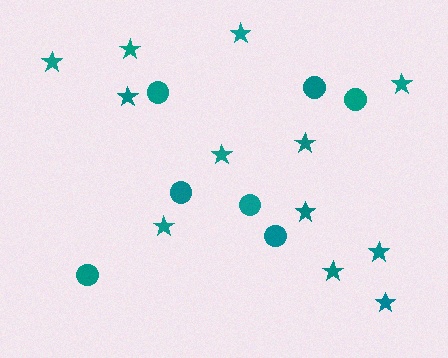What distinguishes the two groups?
There are 2 groups: one group of circles (7) and one group of stars (12).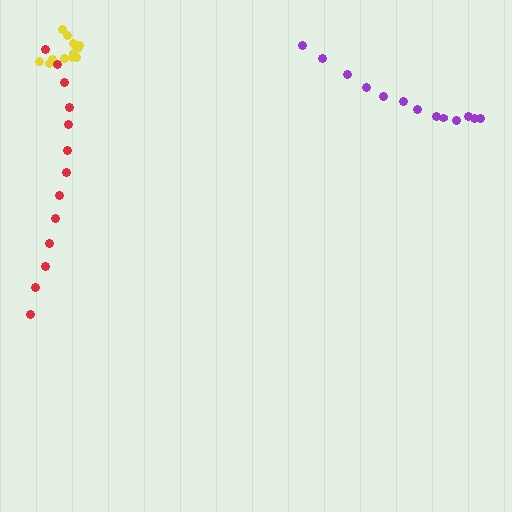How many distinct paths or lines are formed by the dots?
There are 3 distinct paths.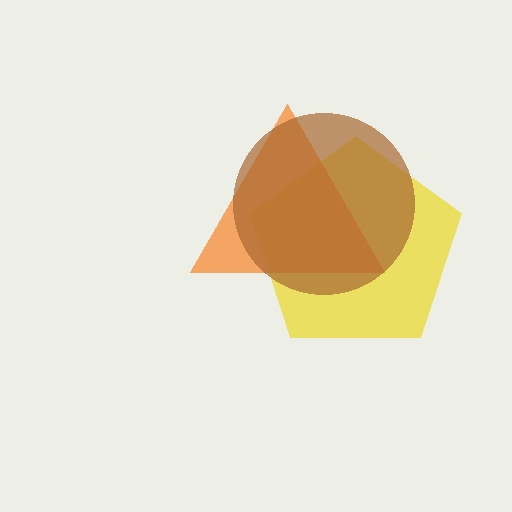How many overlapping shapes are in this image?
There are 3 overlapping shapes in the image.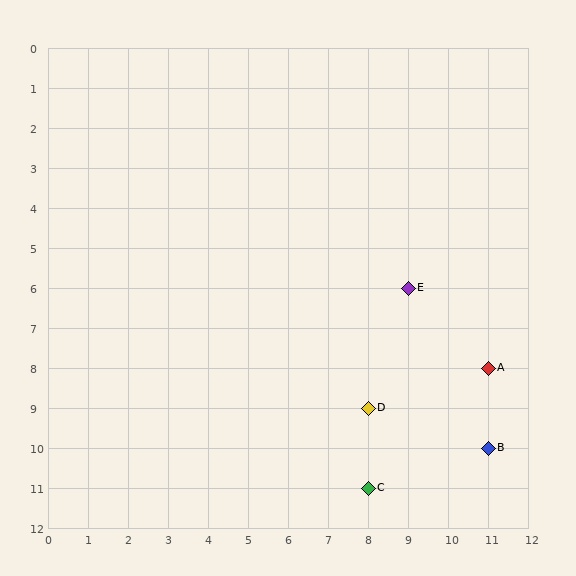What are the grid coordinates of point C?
Point C is at grid coordinates (8, 11).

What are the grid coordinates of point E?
Point E is at grid coordinates (9, 6).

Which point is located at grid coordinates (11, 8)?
Point A is at (11, 8).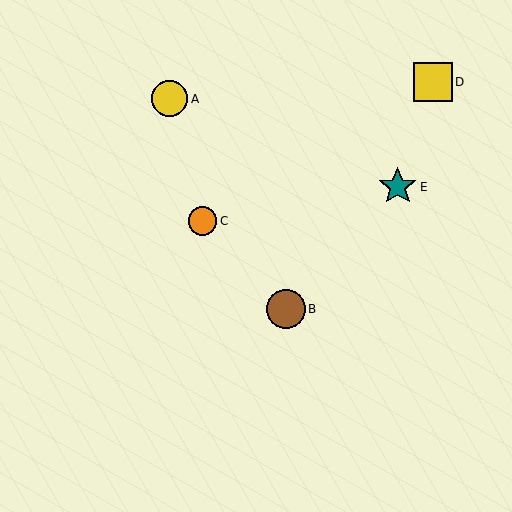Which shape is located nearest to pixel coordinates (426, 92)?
The yellow square (labeled D) at (433, 82) is nearest to that location.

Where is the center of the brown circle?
The center of the brown circle is at (286, 309).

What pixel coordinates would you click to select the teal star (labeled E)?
Click at (398, 187) to select the teal star E.